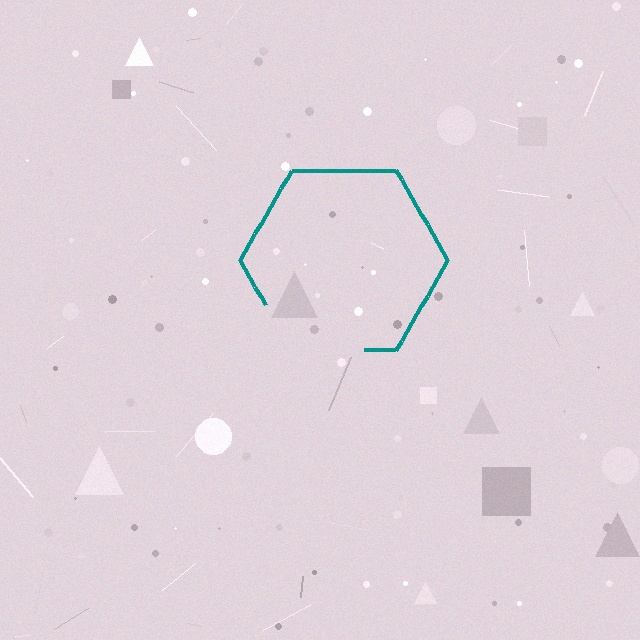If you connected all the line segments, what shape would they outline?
They would outline a hexagon.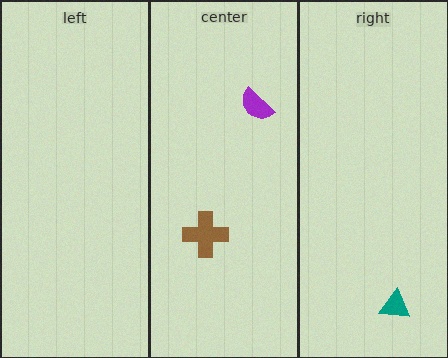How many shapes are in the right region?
1.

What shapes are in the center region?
The purple semicircle, the brown cross.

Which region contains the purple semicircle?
The center region.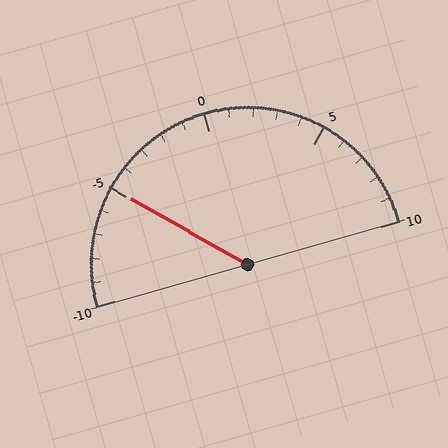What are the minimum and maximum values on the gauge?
The gauge ranges from -10 to 10.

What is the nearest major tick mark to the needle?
The nearest major tick mark is -5.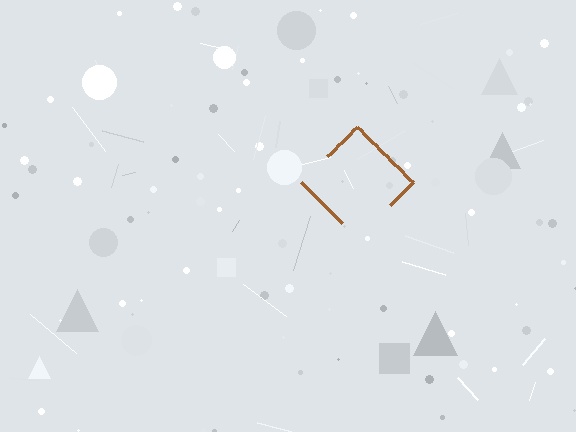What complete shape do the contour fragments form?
The contour fragments form a diamond.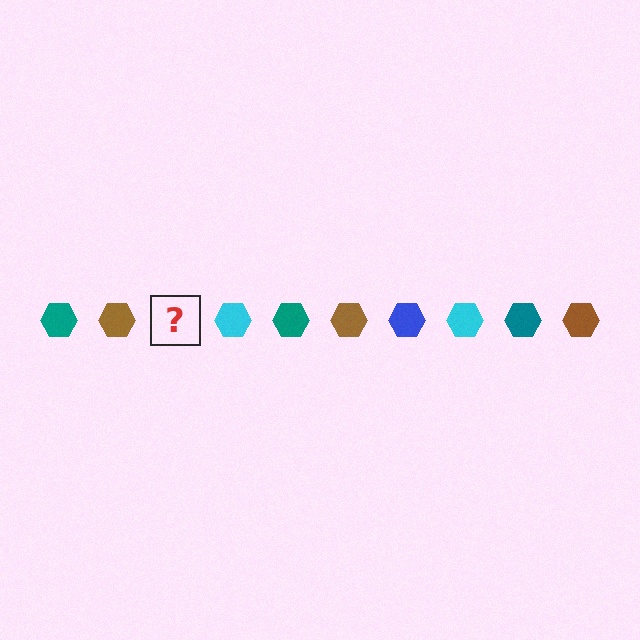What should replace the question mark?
The question mark should be replaced with a blue hexagon.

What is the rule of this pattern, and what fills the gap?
The rule is that the pattern cycles through teal, brown, blue, cyan hexagons. The gap should be filled with a blue hexagon.